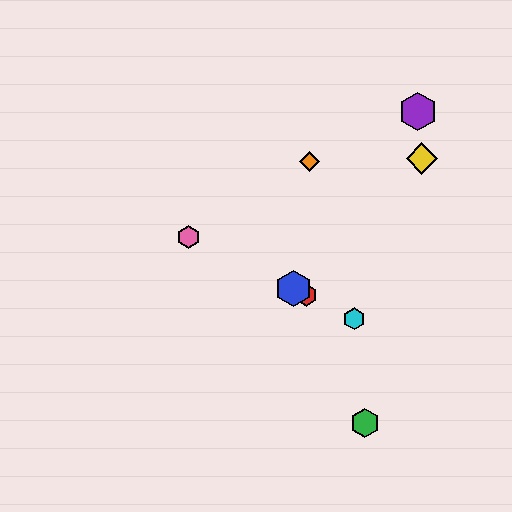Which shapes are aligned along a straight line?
The red hexagon, the blue hexagon, the cyan hexagon, the pink hexagon are aligned along a straight line.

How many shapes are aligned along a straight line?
4 shapes (the red hexagon, the blue hexagon, the cyan hexagon, the pink hexagon) are aligned along a straight line.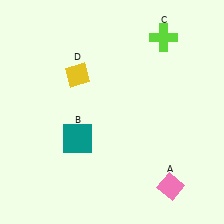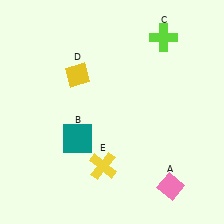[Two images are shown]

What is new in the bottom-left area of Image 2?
A yellow cross (E) was added in the bottom-left area of Image 2.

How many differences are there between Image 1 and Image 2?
There is 1 difference between the two images.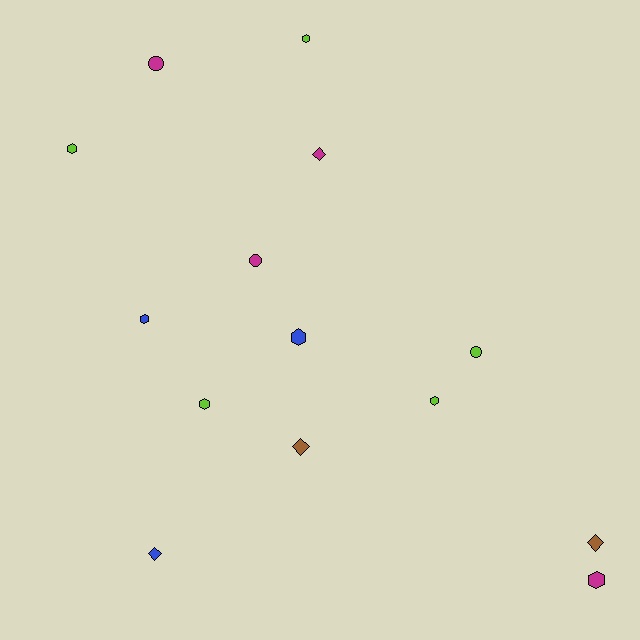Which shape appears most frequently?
Hexagon, with 7 objects.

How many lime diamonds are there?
There are no lime diamonds.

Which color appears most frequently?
Lime, with 5 objects.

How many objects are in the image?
There are 14 objects.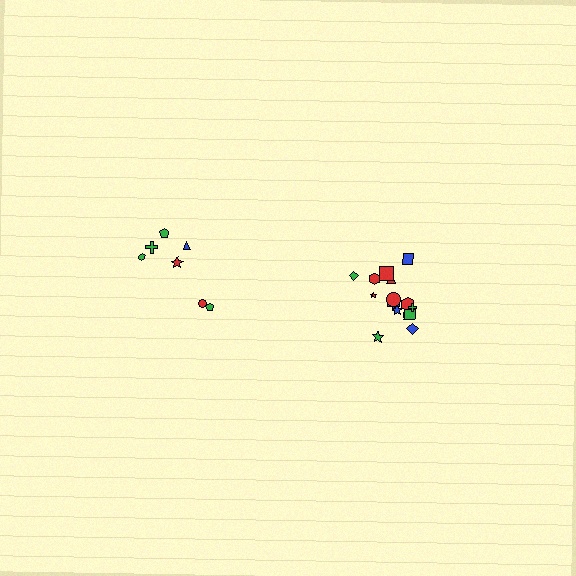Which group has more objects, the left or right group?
The right group.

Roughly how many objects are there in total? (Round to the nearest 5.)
Roughly 20 objects in total.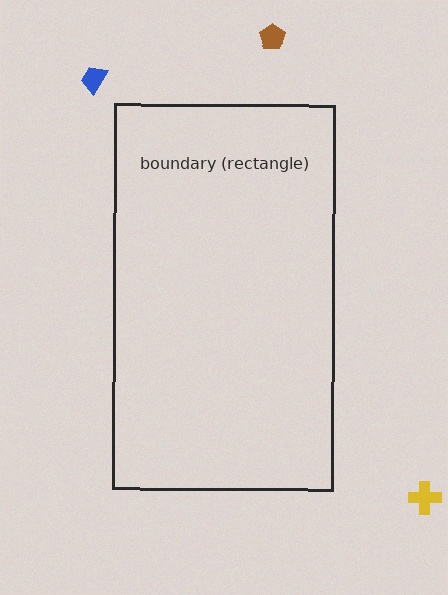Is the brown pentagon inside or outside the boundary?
Outside.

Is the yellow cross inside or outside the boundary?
Outside.